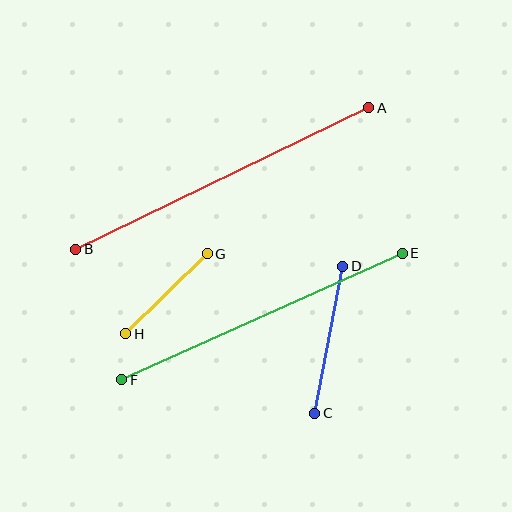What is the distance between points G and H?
The distance is approximately 114 pixels.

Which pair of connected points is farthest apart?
Points A and B are farthest apart.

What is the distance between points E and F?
The distance is approximately 308 pixels.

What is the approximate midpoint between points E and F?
The midpoint is at approximately (262, 317) pixels.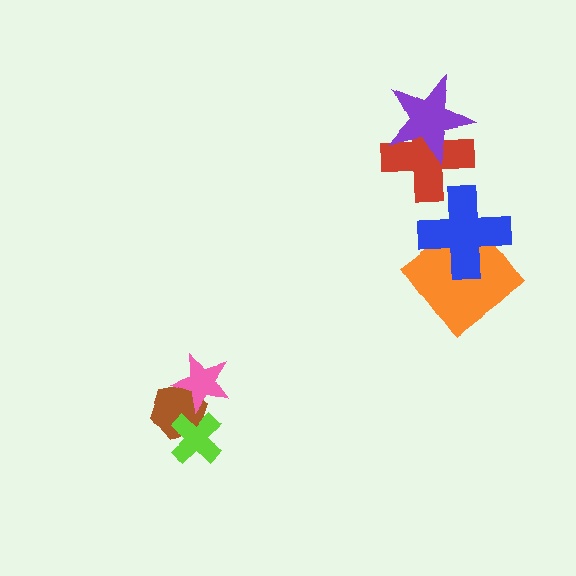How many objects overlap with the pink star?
1 object overlaps with the pink star.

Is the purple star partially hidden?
No, no other shape covers it.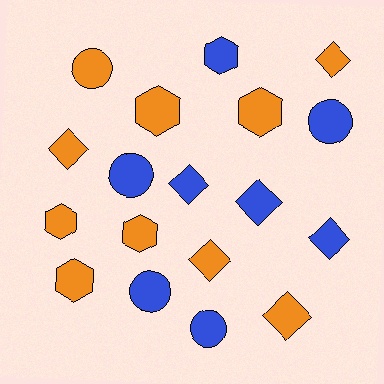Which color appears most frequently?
Orange, with 10 objects.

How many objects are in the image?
There are 18 objects.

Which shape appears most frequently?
Diamond, with 7 objects.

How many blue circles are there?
There are 4 blue circles.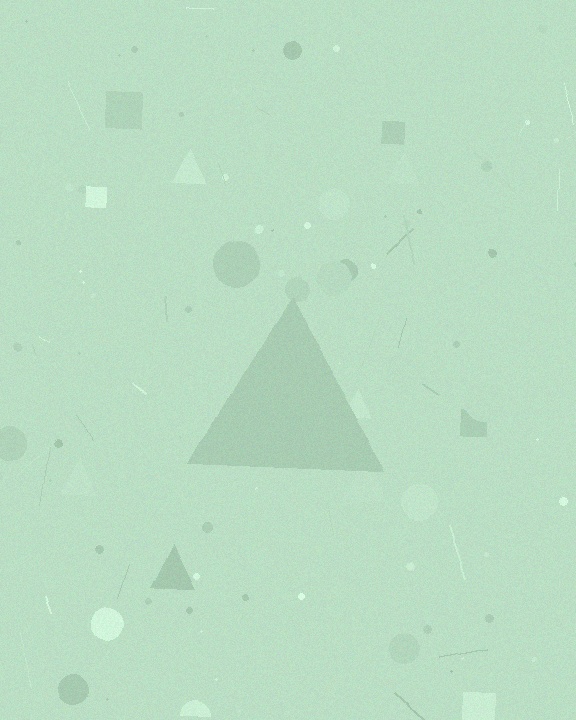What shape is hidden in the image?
A triangle is hidden in the image.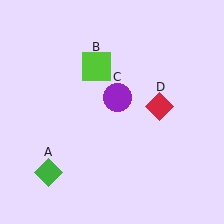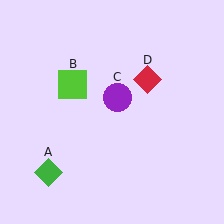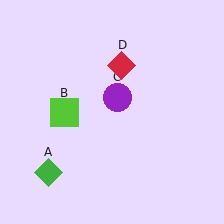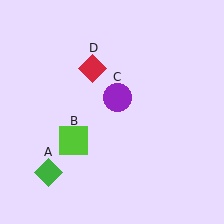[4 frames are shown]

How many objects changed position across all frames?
2 objects changed position: lime square (object B), red diamond (object D).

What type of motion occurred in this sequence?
The lime square (object B), red diamond (object D) rotated counterclockwise around the center of the scene.